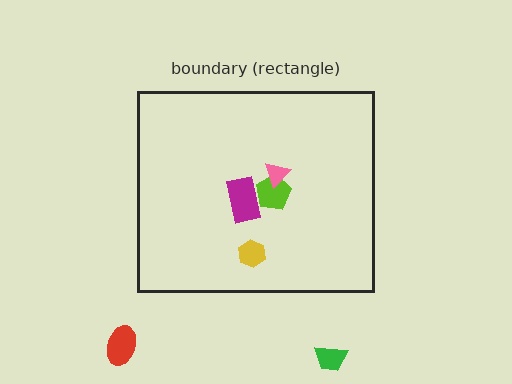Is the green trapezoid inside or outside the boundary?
Outside.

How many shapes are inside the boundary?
4 inside, 2 outside.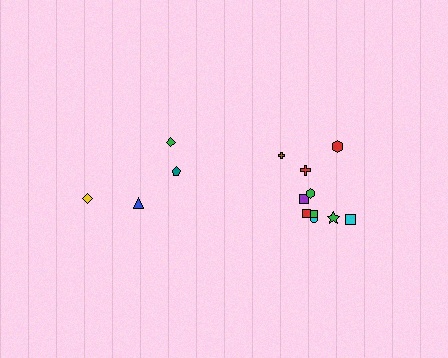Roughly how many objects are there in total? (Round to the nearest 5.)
Roughly 15 objects in total.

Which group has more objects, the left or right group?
The right group.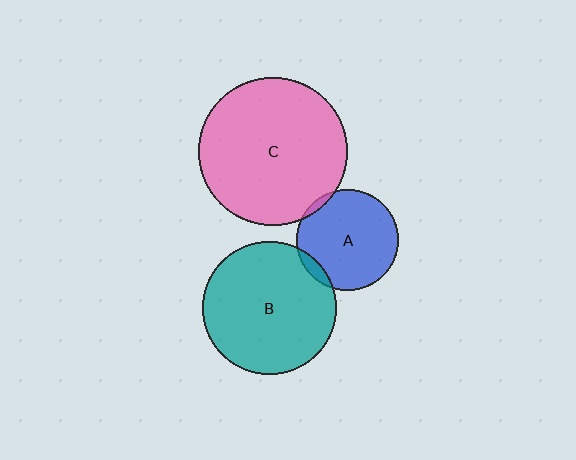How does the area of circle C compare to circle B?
Approximately 1.2 times.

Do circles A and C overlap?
Yes.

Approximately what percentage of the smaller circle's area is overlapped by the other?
Approximately 5%.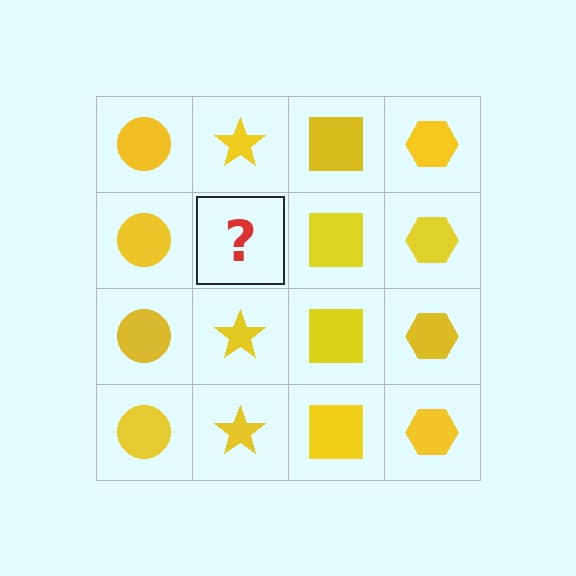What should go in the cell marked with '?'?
The missing cell should contain a yellow star.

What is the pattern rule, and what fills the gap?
The rule is that each column has a consistent shape. The gap should be filled with a yellow star.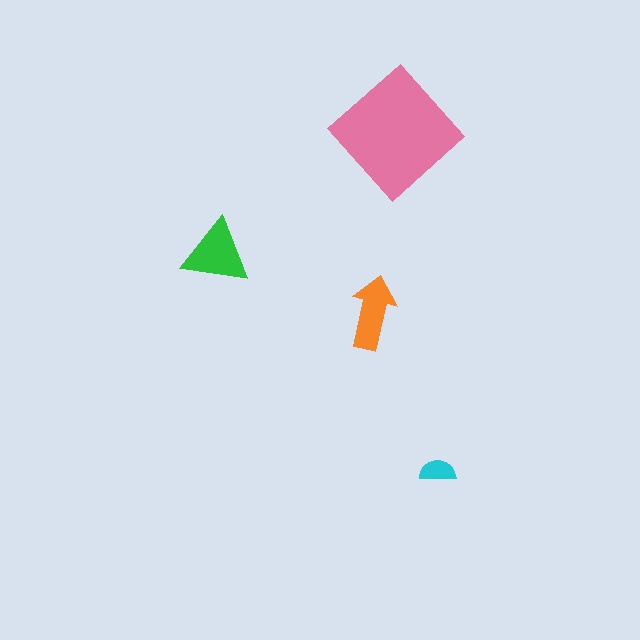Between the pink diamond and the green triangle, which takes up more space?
The pink diamond.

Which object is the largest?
The pink diamond.